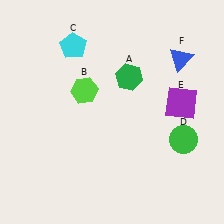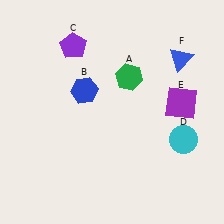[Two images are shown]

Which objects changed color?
B changed from lime to blue. C changed from cyan to purple. D changed from green to cyan.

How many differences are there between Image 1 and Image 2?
There are 3 differences between the two images.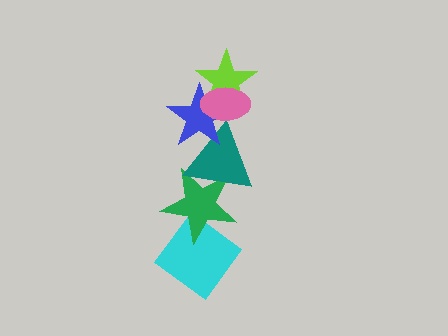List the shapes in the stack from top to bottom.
From top to bottom: the pink ellipse, the lime star, the blue star, the teal triangle, the green star, the cyan diamond.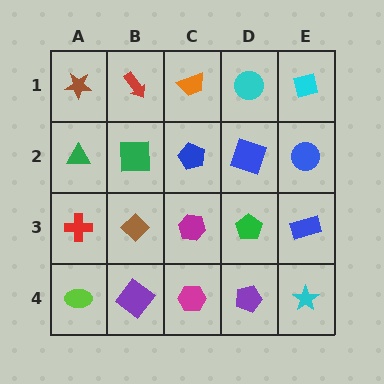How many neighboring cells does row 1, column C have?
3.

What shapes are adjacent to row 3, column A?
A green triangle (row 2, column A), a lime ellipse (row 4, column A), a brown diamond (row 3, column B).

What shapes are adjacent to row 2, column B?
A red arrow (row 1, column B), a brown diamond (row 3, column B), a green triangle (row 2, column A), a blue pentagon (row 2, column C).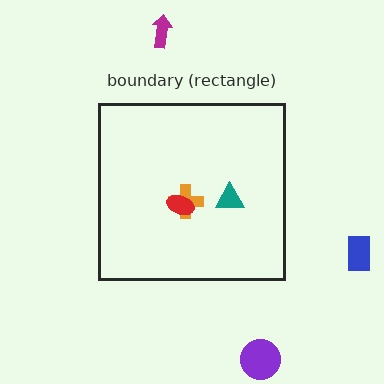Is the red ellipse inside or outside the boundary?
Inside.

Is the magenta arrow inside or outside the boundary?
Outside.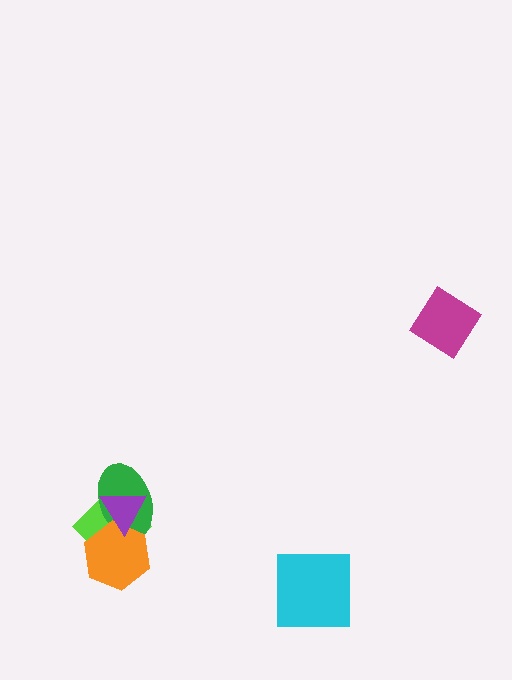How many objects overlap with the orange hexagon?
3 objects overlap with the orange hexagon.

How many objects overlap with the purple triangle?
3 objects overlap with the purple triangle.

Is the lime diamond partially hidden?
Yes, it is partially covered by another shape.